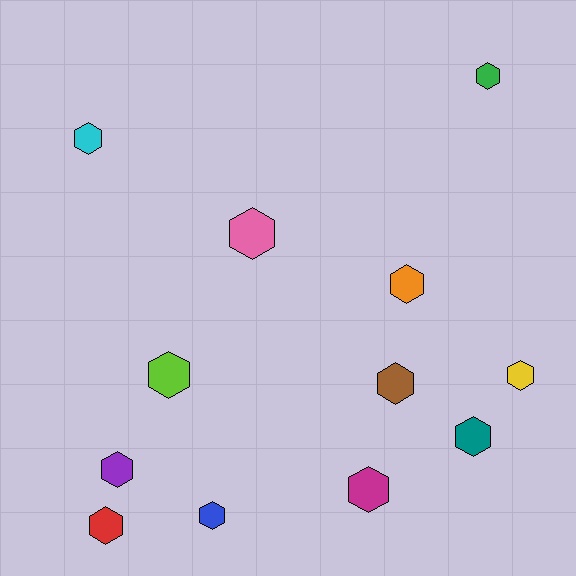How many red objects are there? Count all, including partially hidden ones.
There is 1 red object.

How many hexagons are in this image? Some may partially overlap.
There are 12 hexagons.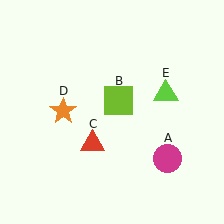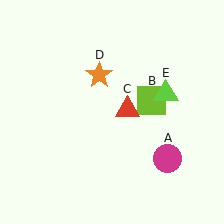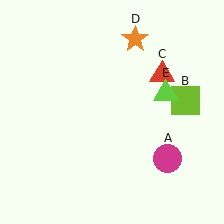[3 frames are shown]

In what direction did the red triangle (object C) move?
The red triangle (object C) moved up and to the right.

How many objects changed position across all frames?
3 objects changed position: lime square (object B), red triangle (object C), orange star (object D).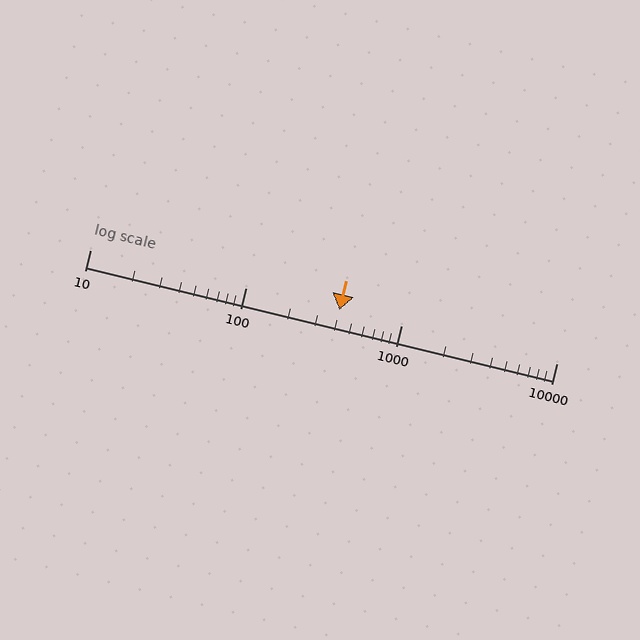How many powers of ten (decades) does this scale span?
The scale spans 3 decades, from 10 to 10000.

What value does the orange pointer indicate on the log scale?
The pointer indicates approximately 400.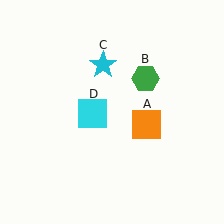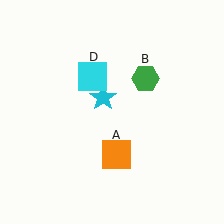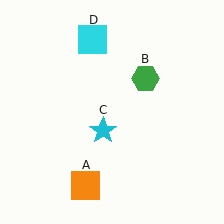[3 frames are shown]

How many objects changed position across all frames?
3 objects changed position: orange square (object A), cyan star (object C), cyan square (object D).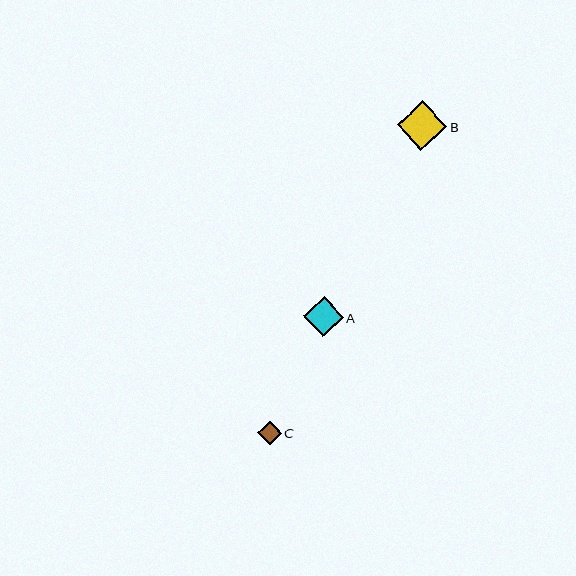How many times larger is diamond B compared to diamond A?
Diamond B is approximately 1.2 times the size of diamond A.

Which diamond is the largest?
Diamond B is the largest with a size of approximately 49 pixels.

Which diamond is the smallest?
Diamond C is the smallest with a size of approximately 24 pixels.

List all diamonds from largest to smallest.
From largest to smallest: B, A, C.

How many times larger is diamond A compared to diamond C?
Diamond A is approximately 1.7 times the size of diamond C.